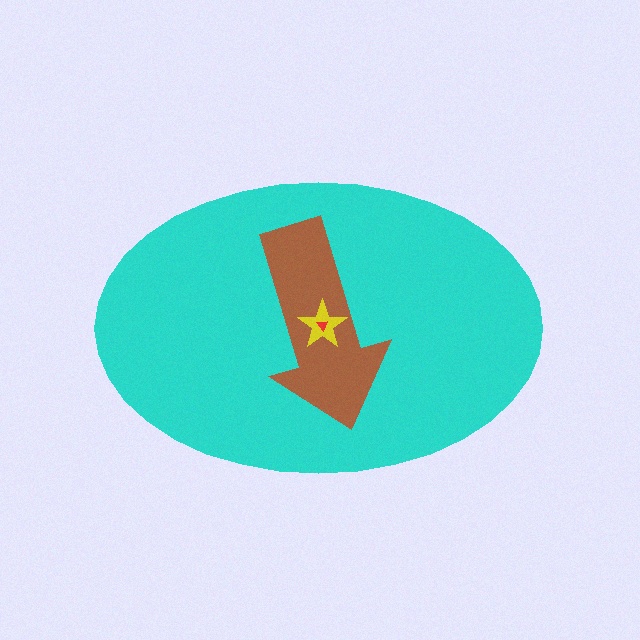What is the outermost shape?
The cyan ellipse.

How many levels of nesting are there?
4.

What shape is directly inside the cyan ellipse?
The brown arrow.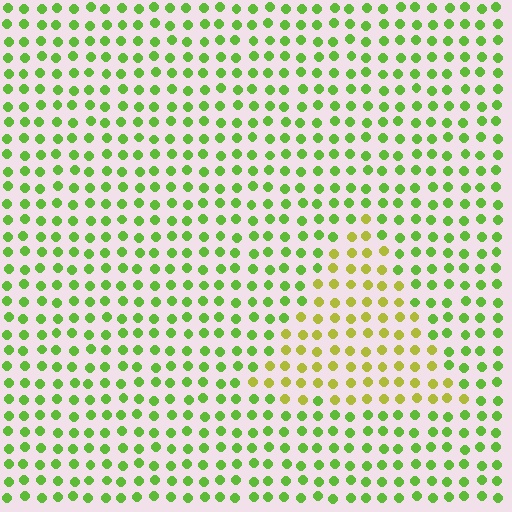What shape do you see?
I see a triangle.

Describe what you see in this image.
The image is filled with small lime elements in a uniform arrangement. A triangle-shaped region is visible where the elements are tinted to a slightly different hue, forming a subtle color boundary.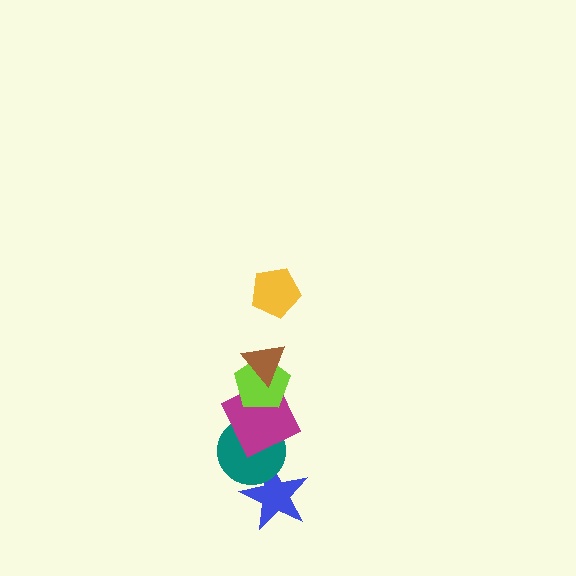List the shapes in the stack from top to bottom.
From top to bottom: the yellow pentagon, the brown triangle, the lime pentagon, the magenta square, the teal circle, the blue star.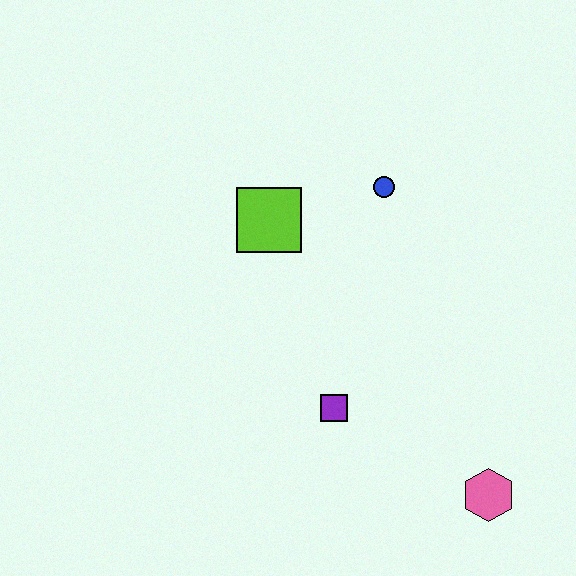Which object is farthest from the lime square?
The pink hexagon is farthest from the lime square.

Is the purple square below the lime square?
Yes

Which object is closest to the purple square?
The pink hexagon is closest to the purple square.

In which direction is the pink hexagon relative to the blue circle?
The pink hexagon is below the blue circle.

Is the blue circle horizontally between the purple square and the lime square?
No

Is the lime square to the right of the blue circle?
No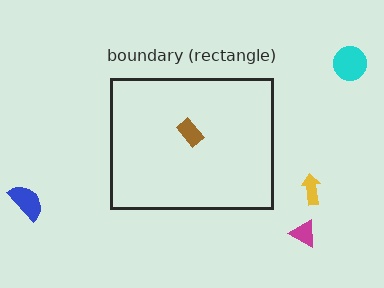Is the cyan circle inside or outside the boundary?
Outside.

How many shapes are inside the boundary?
1 inside, 4 outside.